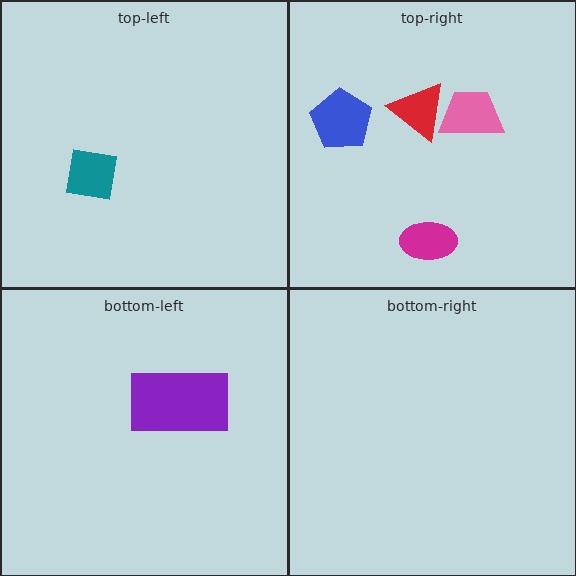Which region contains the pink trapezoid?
The top-right region.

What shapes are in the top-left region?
The teal square.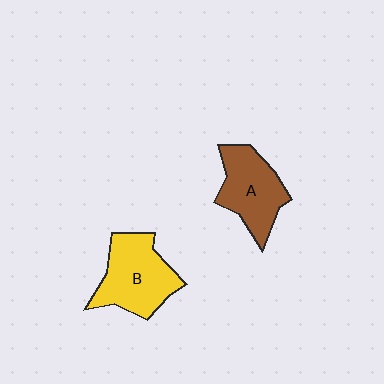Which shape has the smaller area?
Shape A (brown).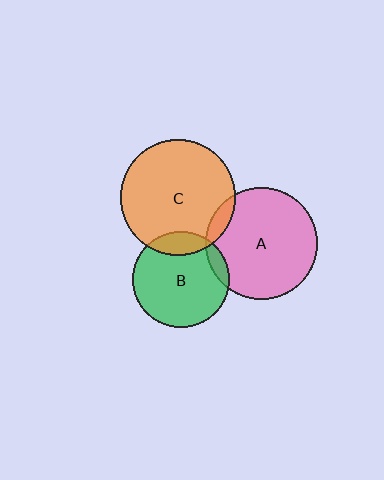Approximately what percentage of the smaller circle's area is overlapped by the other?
Approximately 15%.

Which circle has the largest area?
Circle C (orange).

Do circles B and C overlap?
Yes.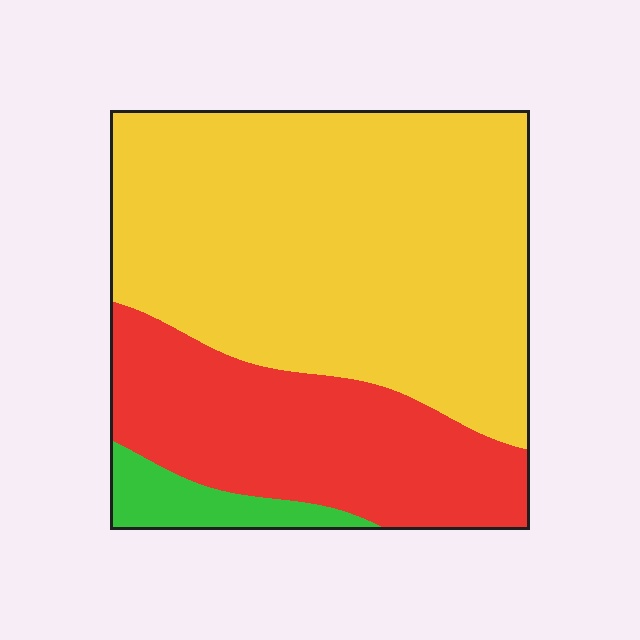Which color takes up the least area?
Green, at roughly 5%.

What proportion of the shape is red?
Red covers 30% of the shape.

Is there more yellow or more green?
Yellow.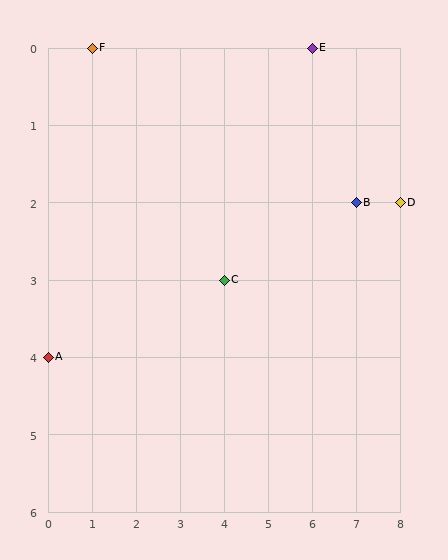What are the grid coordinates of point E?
Point E is at grid coordinates (6, 0).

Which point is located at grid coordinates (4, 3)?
Point C is at (4, 3).